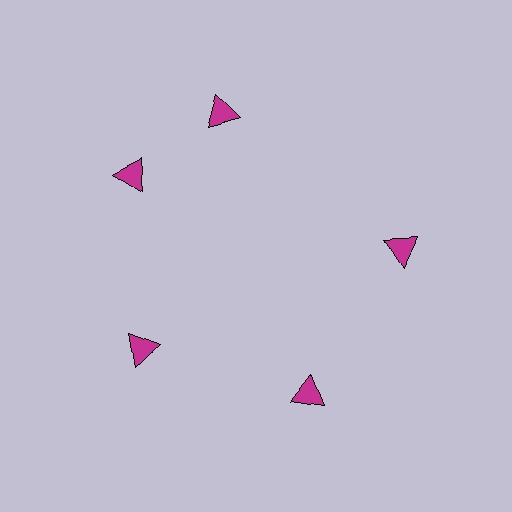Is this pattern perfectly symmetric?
No. The 5 magenta triangles are arranged in a ring, but one element near the 1 o'clock position is rotated out of alignment along the ring, breaking the 5-fold rotational symmetry.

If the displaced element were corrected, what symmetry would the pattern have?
It would have 5-fold rotational symmetry — the pattern would map onto itself every 72 degrees.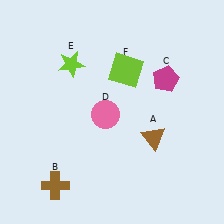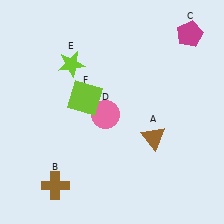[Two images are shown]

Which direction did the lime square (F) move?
The lime square (F) moved left.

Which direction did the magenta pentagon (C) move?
The magenta pentagon (C) moved up.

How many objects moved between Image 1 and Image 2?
2 objects moved between the two images.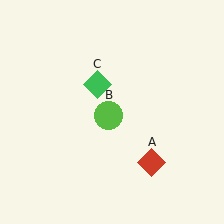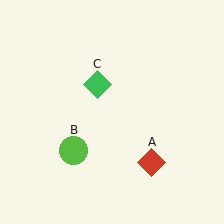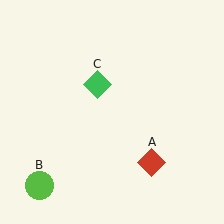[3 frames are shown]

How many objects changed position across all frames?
1 object changed position: lime circle (object B).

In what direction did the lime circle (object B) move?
The lime circle (object B) moved down and to the left.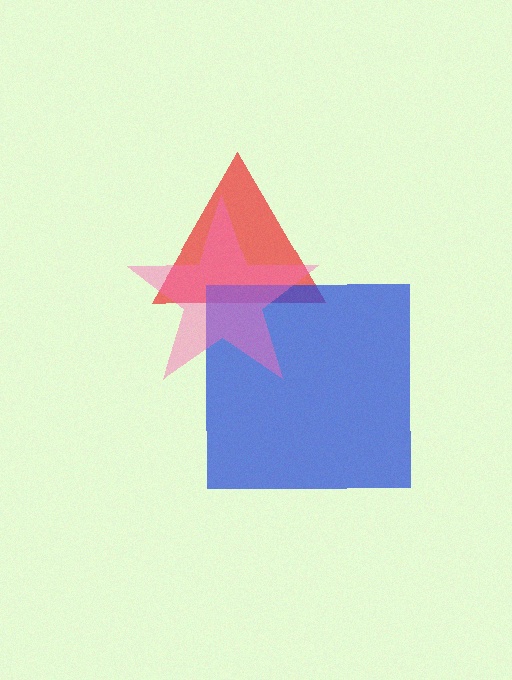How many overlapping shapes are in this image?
There are 3 overlapping shapes in the image.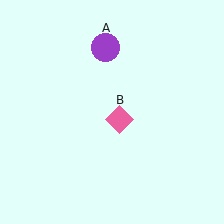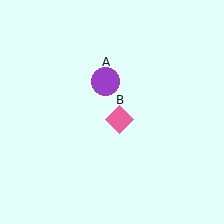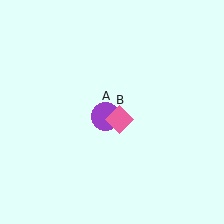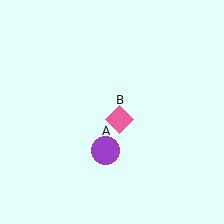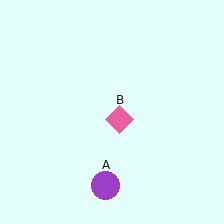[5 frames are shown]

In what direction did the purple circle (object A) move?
The purple circle (object A) moved down.